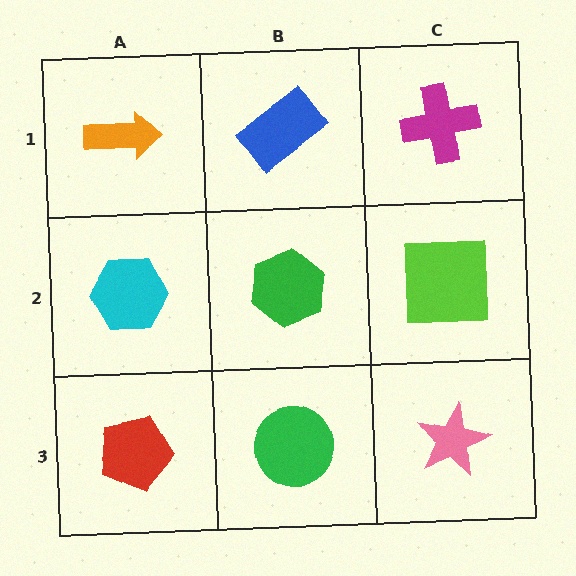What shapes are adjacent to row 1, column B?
A green hexagon (row 2, column B), an orange arrow (row 1, column A), a magenta cross (row 1, column C).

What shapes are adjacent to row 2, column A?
An orange arrow (row 1, column A), a red pentagon (row 3, column A), a green hexagon (row 2, column B).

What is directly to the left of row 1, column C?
A blue rectangle.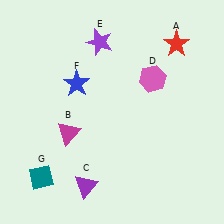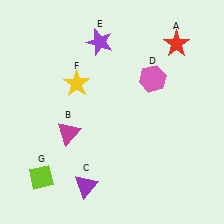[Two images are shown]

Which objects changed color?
F changed from blue to yellow. G changed from teal to lime.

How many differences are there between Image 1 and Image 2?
There are 2 differences between the two images.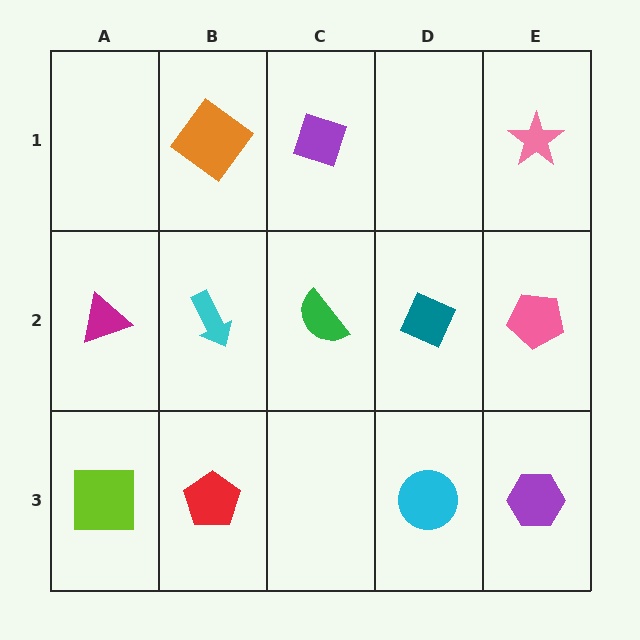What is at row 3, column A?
A lime square.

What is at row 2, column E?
A pink pentagon.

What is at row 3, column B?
A red pentagon.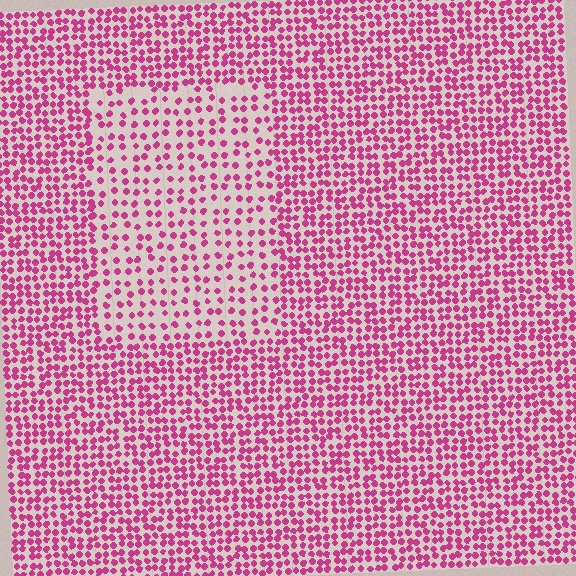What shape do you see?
I see a rectangle.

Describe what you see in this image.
The image contains small magenta elements arranged at two different densities. A rectangle-shaped region is visible where the elements are less densely packed than the surrounding area.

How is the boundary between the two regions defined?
The boundary is defined by a change in element density (approximately 1.9x ratio). All elements are the same color, size, and shape.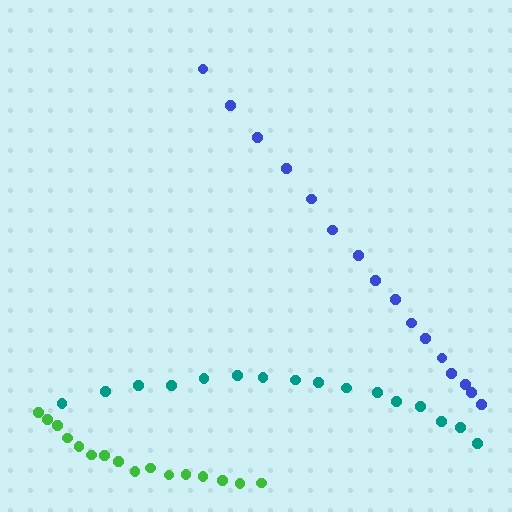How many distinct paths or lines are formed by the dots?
There are 3 distinct paths.